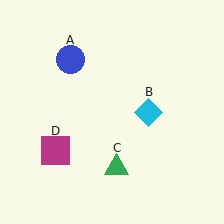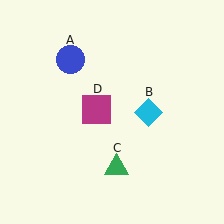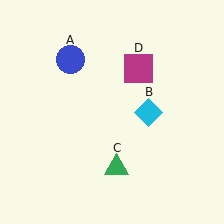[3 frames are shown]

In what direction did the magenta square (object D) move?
The magenta square (object D) moved up and to the right.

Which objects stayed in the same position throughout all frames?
Blue circle (object A) and cyan diamond (object B) and green triangle (object C) remained stationary.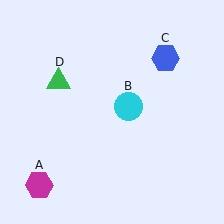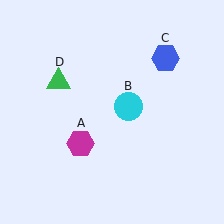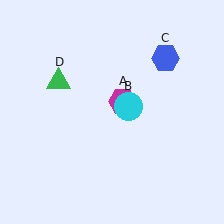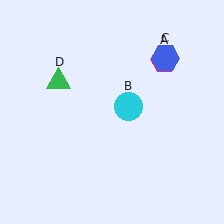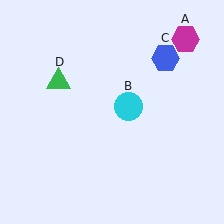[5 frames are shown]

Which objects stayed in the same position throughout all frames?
Cyan circle (object B) and blue hexagon (object C) and green triangle (object D) remained stationary.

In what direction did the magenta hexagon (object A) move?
The magenta hexagon (object A) moved up and to the right.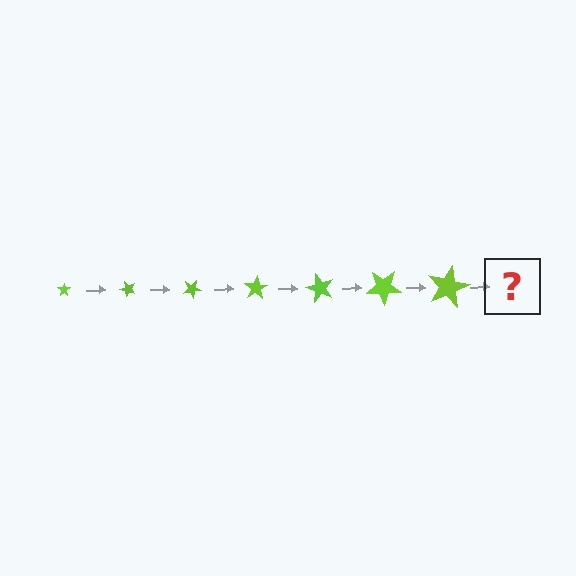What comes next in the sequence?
The next element should be a star, larger than the previous one and rotated 350 degrees from the start.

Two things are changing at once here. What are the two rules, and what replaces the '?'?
The two rules are that the star grows larger each step and it rotates 50 degrees each step. The '?' should be a star, larger than the previous one and rotated 350 degrees from the start.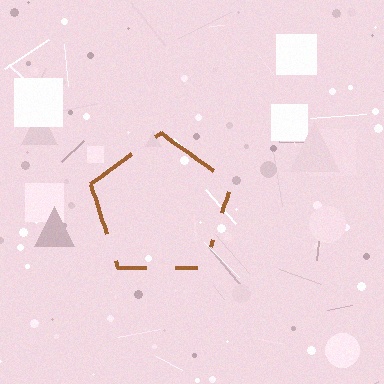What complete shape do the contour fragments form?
The contour fragments form a pentagon.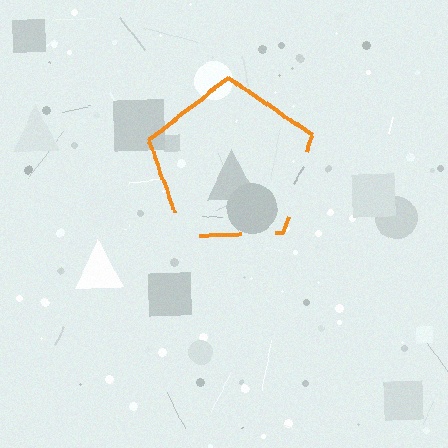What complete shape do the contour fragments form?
The contour fragments form a pentagon.